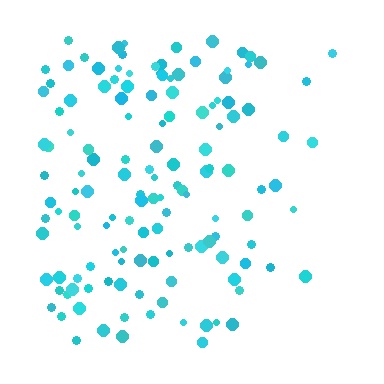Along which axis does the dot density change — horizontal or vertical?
Horizontal.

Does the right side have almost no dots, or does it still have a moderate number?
Still a moderate number, just noticeably fewer than the left.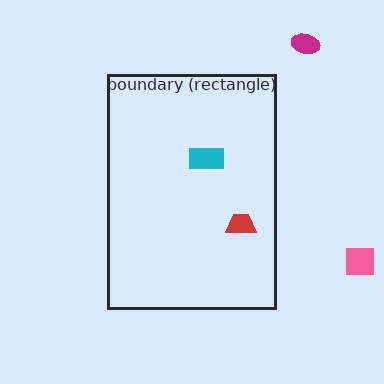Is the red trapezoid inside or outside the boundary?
Inside.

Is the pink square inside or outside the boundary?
Outside.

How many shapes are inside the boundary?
2 inside, 2 outside.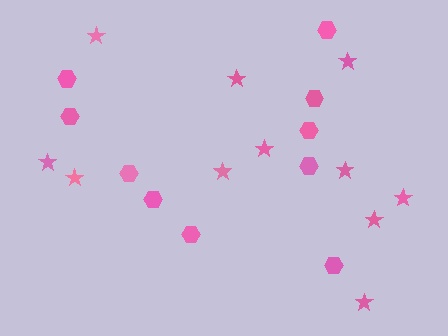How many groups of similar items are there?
There are 2 groups: one group of hexagons (10) and one group of stars (11).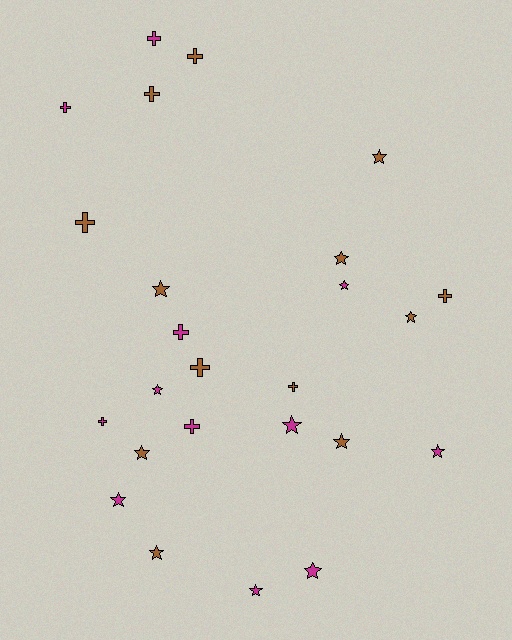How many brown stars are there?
There are 7 brown stars.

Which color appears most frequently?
Brown, with 13 objects.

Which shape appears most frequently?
Star, with 14 objects.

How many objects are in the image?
There are 25 objects.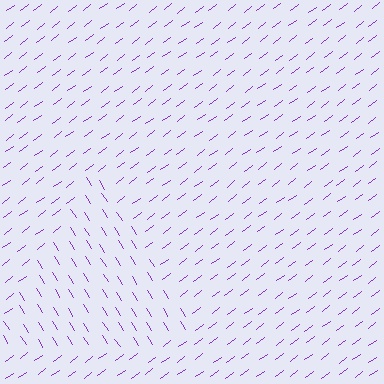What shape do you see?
I see a triangle.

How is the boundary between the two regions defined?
The boundary is defined purely by a change in line orientation (approximately 85 degrees difference). All lines are the same color and thickness.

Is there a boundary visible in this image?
Yes, there is a texture boundary formed by a change in line orientation.